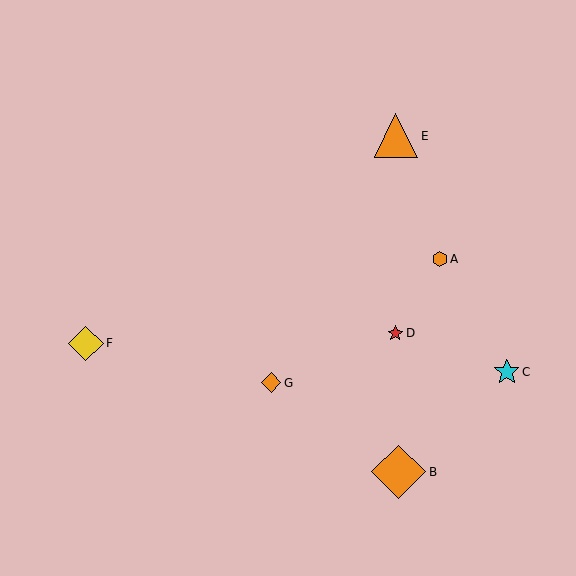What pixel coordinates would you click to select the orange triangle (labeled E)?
Click at (396, 136) to select the orange triangle E.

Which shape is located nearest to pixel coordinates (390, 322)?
The red star (labeled D) at (395, 333) is nearest to that location.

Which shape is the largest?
The orange diamond (labeled B) is the largest.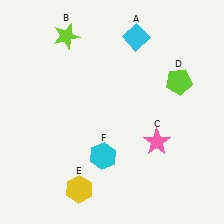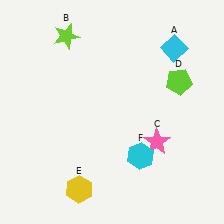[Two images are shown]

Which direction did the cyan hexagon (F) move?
The cyan hexagon (F) moved right.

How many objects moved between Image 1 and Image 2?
2 objects moved between the two images.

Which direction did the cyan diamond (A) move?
The cyan diamond (A) moved right.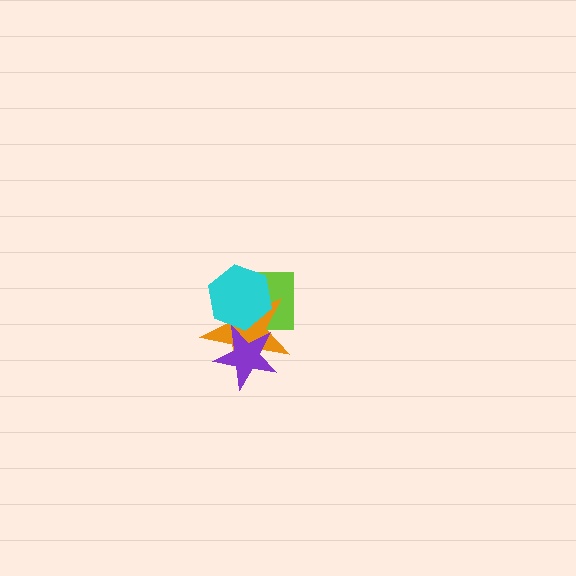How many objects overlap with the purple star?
2 objects overlap with the purple star.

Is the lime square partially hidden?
Yes, it is partially covered by another shape.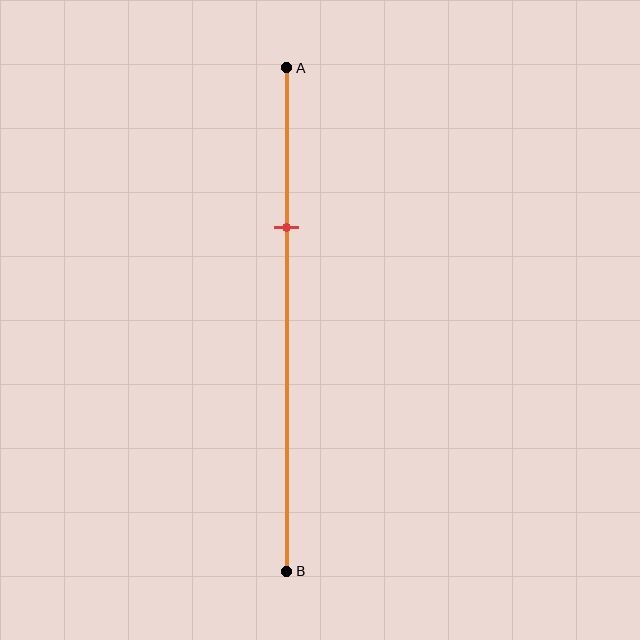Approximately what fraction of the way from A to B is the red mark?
The red mark is approximately 30% of the way from A to B.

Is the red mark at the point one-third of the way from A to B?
Yes, the mark is approximately at the one-third point.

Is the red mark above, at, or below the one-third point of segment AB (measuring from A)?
The red mark is approximately at the one-third point of segment AB.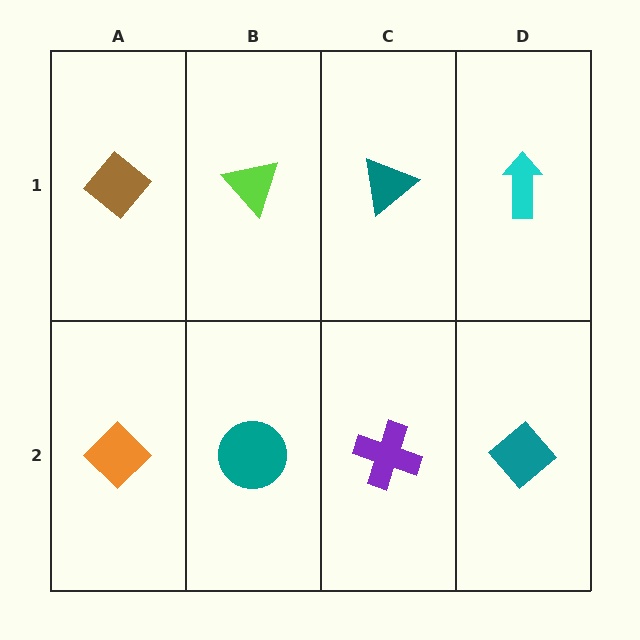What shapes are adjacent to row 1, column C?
A purple cross (row 2, column C), a lime triangle (row 1, column B), a cyan arrow (row 1, column D).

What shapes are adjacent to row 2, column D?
A cyan arrow (row 1, column D), a purple cross (row 2, column C).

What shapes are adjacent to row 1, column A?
An orange diamond (row 2, column A), a lime triangle (row 1, column B).